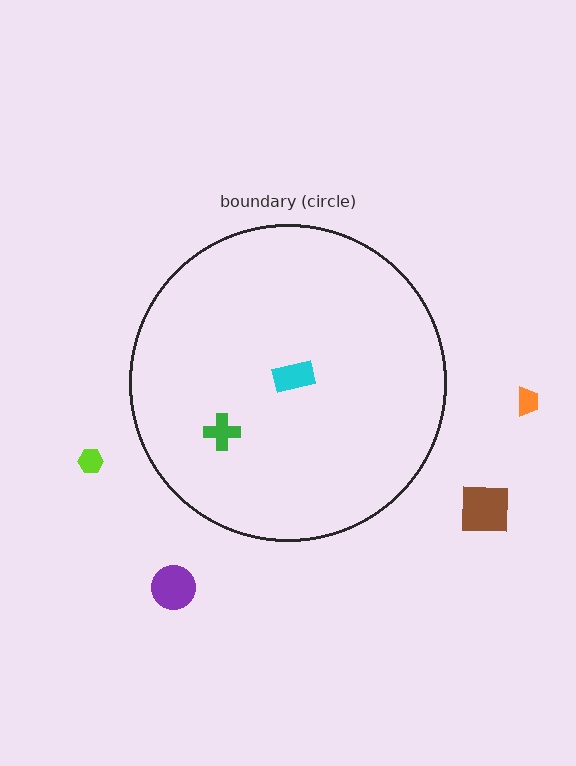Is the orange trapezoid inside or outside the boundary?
Outside.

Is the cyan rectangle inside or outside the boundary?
Inside.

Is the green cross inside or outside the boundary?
Inside.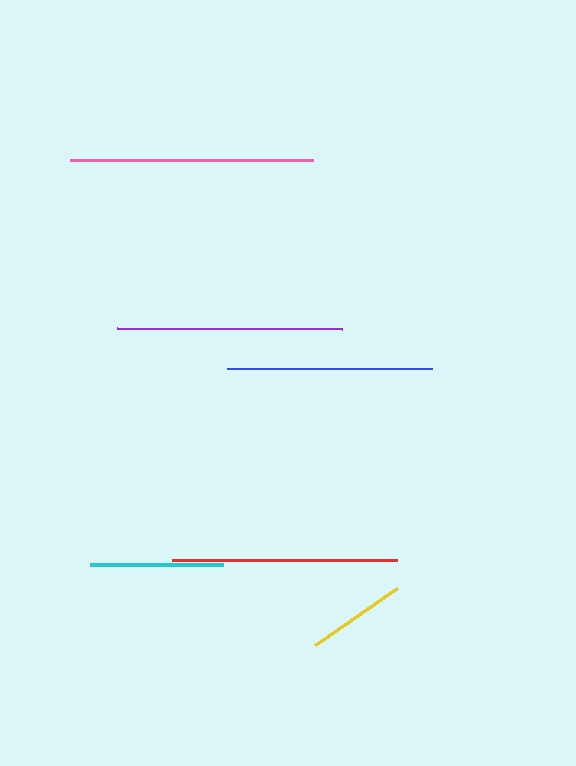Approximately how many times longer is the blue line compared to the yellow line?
The blue line is approximately 2.1 times the length of the yellow line.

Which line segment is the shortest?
The yellow line is the shortest at approximately 100 pixels.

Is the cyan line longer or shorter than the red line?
The red line is longer than the cyan line.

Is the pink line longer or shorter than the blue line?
The pink line is longer than the blue line.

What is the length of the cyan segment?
The cyan segment is approximately 132 pixels long.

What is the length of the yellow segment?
The yellow segment is approximately 100 pixels long.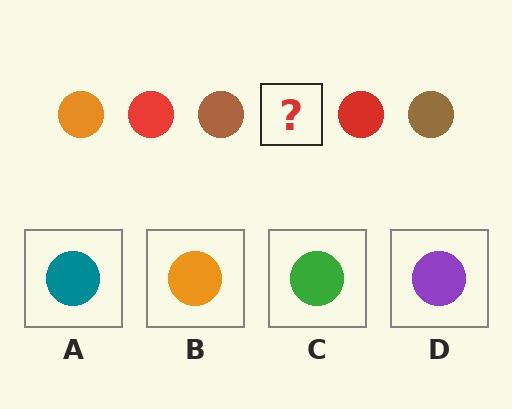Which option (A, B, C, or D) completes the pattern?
B.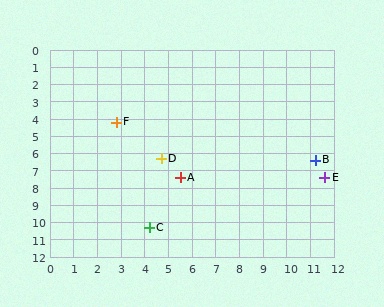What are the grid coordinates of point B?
Point B is at approximately (11.2, 6.4).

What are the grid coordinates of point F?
Point F is at approximately (2.8, 4.2).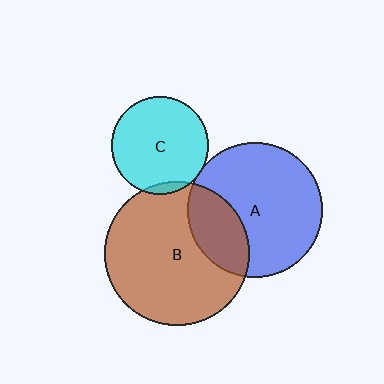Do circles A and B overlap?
Yes.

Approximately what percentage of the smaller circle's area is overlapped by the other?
Approximately 25%.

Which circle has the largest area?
Circle B (brown).